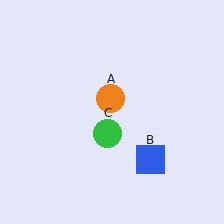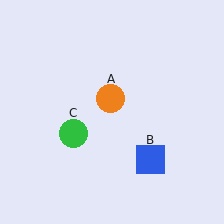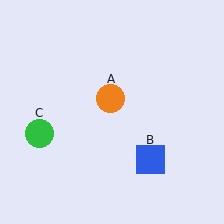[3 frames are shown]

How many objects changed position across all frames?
1 object changed position: green circle (object C).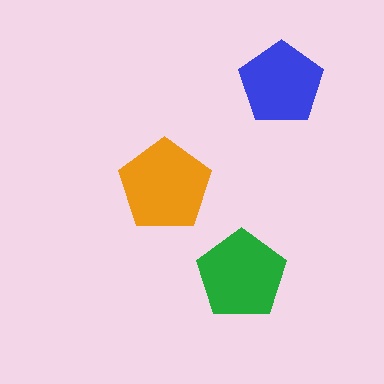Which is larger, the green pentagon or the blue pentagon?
The green one.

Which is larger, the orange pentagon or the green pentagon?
The orange one.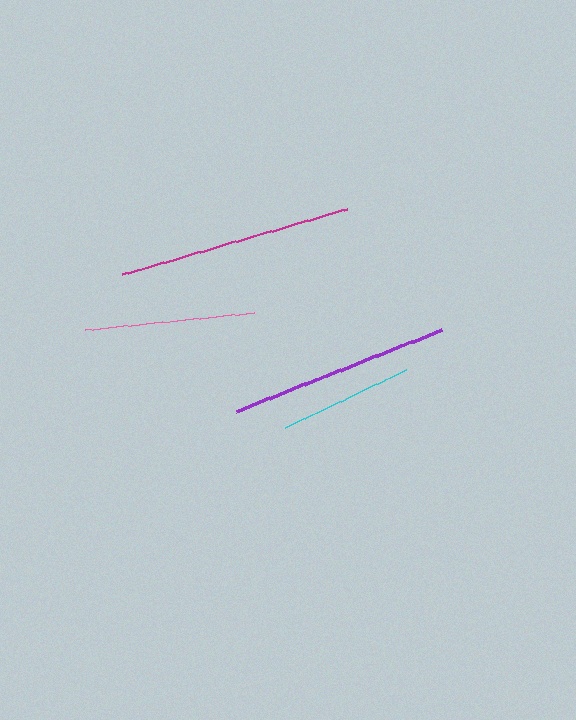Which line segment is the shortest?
The cyan line is the shortest at approximately 134 pixels.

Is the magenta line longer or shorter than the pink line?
The magenta line is longer than the pink line.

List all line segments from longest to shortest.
From longest to shortest: magenta, purple, pink, cyan.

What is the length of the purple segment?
The purple segment is approximately 222 pixels long.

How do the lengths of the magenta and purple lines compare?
The magenta and purple lines are approximately the same length.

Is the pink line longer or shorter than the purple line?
The purple line is longer than the pink line.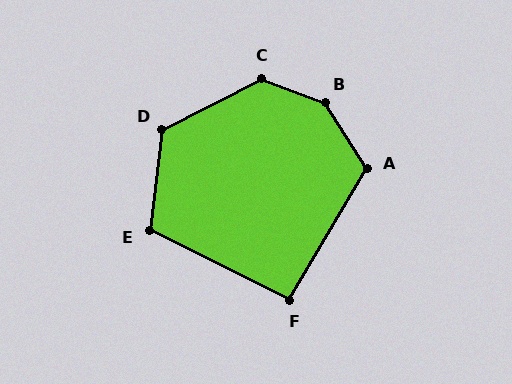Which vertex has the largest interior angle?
B, at approximately 142 degrees.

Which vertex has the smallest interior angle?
F, at approximately 94 degrees.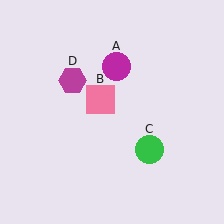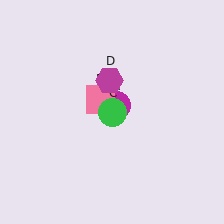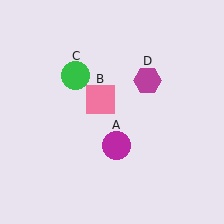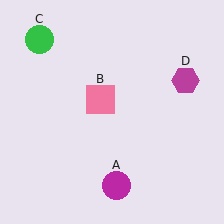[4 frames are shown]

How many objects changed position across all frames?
3 objects changed position: magenta circle (object A), green circle (object C), magenta hexagon (object D).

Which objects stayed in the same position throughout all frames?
Pink square (object B) remained stationary.